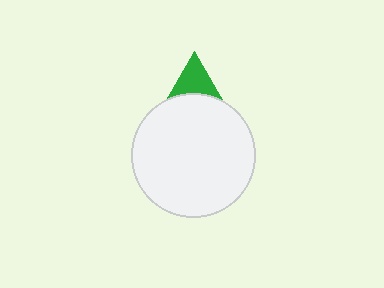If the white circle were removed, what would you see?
You would see the complete green triangle.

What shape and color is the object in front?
The object in front is a white circle.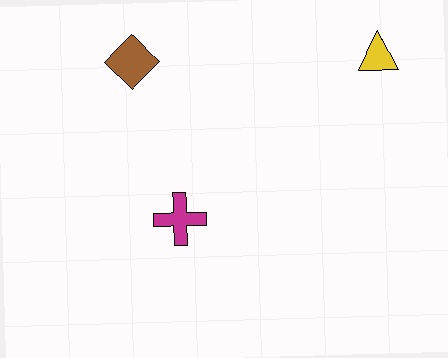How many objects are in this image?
There are 3 objects.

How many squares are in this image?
There are no squares.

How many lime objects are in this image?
There are no lime objects.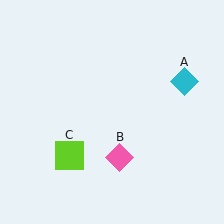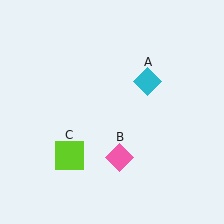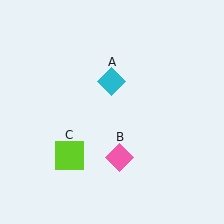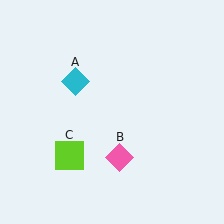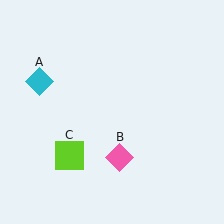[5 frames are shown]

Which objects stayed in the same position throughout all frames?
Pink diamond (object B) and lime square (object C) remained stationary.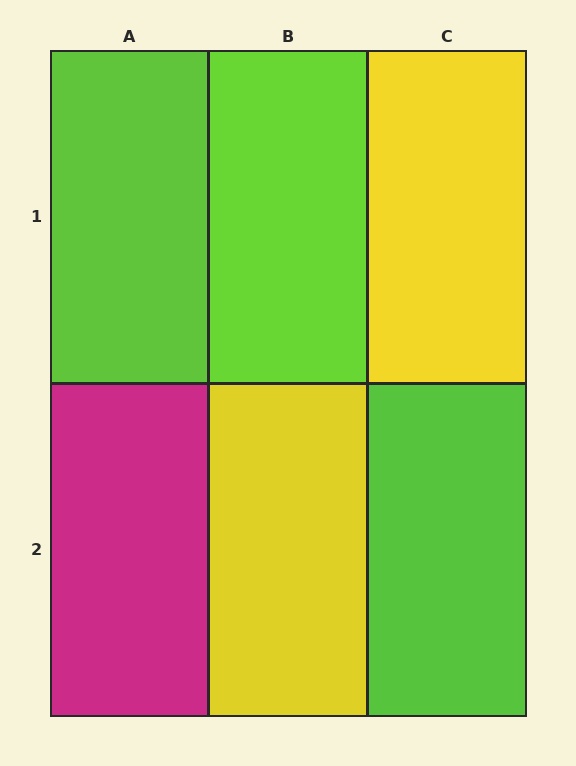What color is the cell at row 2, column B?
Yellow.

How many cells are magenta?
1 cell is magenta.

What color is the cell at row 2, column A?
Magenta.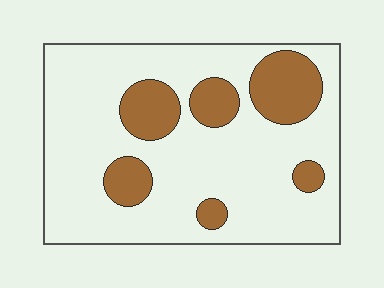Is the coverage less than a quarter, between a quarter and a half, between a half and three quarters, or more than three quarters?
Less than a quarter.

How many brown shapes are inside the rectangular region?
6.